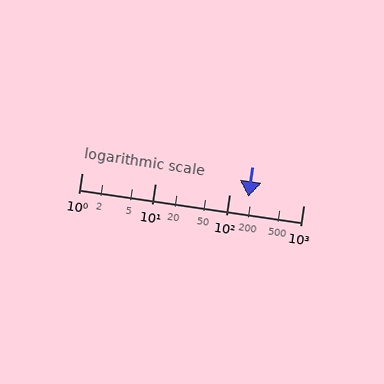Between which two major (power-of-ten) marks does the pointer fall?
The pointer is between 100 and 1000.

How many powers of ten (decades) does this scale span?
The scale spans 3 decades, from 1 to 1000.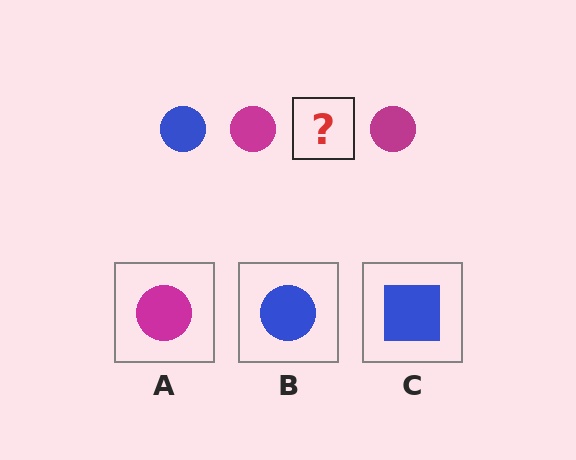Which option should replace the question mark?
Option B.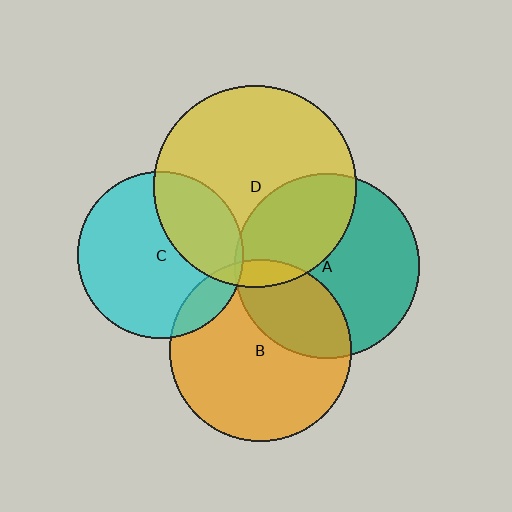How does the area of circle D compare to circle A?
Approximately 1.2 times.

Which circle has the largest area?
Circle D (yellow).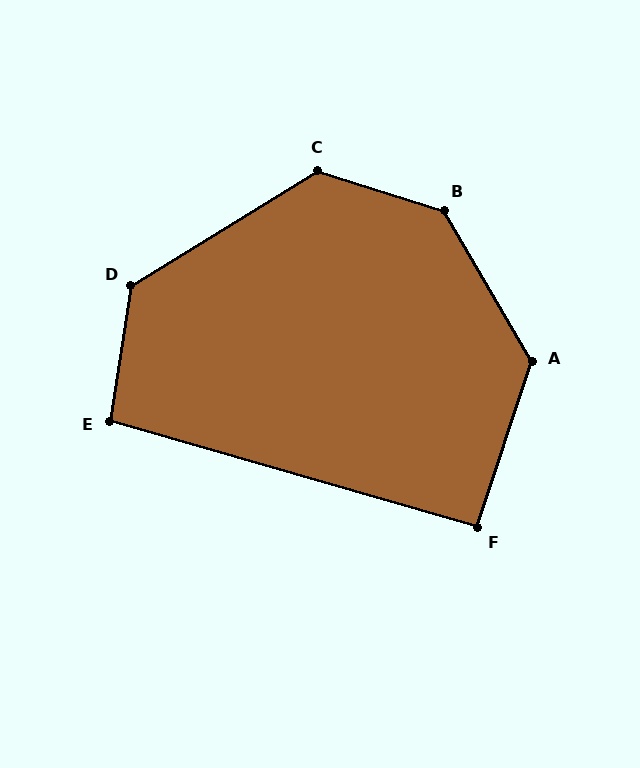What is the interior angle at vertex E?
Approximately 97 degrees (obtuse).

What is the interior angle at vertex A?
Approximately 132 degrees (obtuse).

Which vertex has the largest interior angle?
B, at approximately 138 degrees.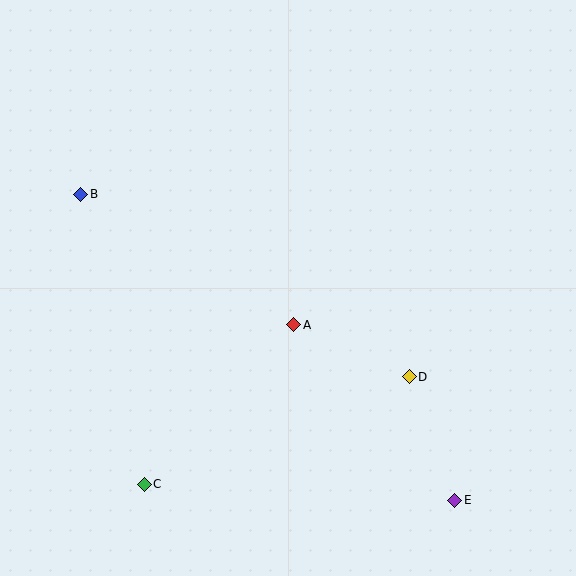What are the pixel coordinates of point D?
Point D is at (409, 377).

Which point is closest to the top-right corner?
Point D is closest to the top-right corner.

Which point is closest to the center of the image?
Point A at (294, 325) is closest to the center.